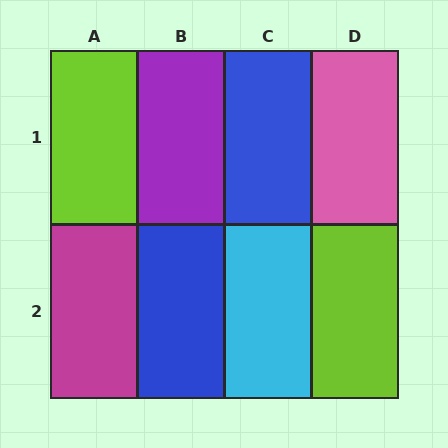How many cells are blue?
2 cells are blue.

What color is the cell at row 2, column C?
Cyan.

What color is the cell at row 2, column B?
Blue.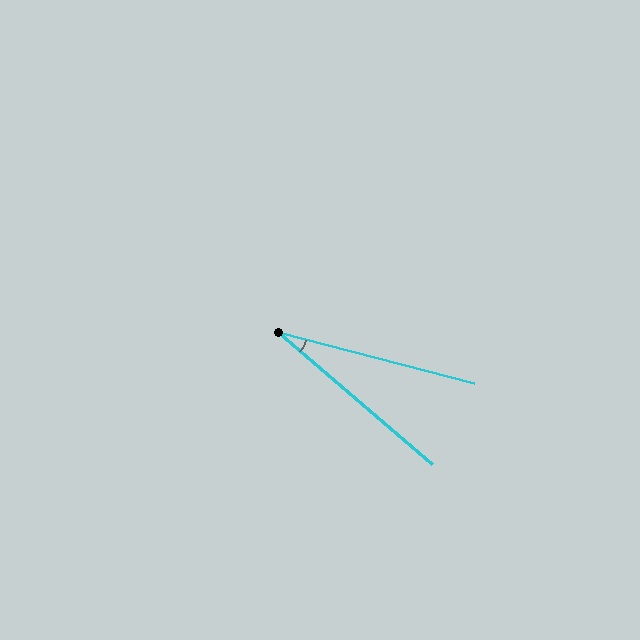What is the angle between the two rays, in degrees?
Approximately 26 degrees.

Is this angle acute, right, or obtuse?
It is acute.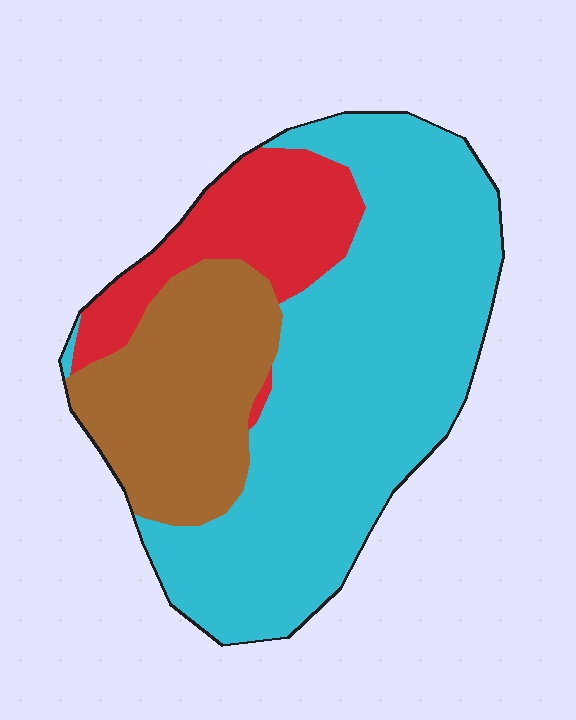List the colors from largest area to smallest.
From largest to smallest: cyan, brown, red.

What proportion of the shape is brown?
Brown takes up between a sixth and a third of the shape.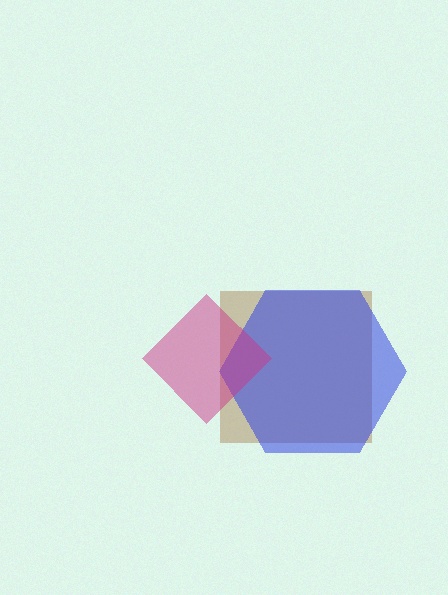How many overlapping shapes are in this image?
There are 3 overlapping shapes in the image.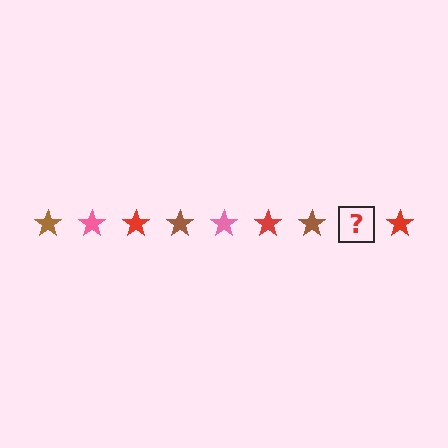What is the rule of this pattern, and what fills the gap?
The rule is that the pattern cycles through brown, pink, red stars. The gap should be filled with a pink star.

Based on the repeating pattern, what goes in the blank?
The blank should be a pink star.